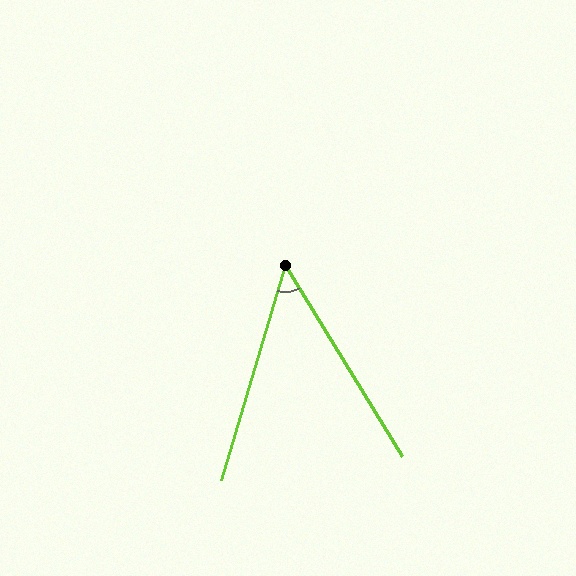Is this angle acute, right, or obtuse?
It is acute.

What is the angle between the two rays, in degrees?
Approximately 48 degrees.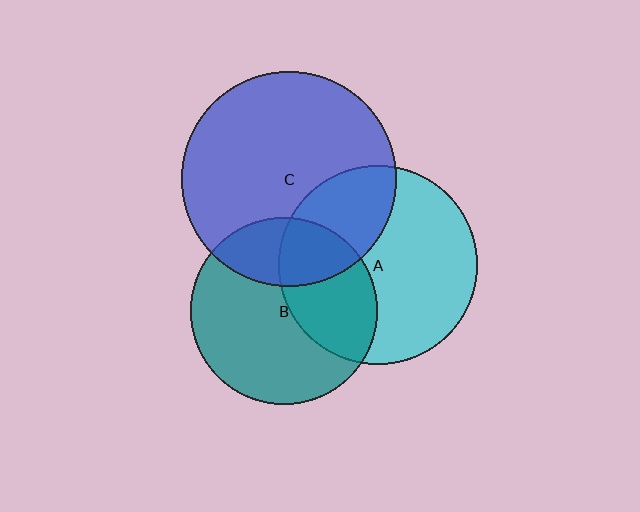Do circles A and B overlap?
Yes.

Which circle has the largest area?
Circle C (blue).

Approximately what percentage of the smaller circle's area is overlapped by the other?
Approximately 35%.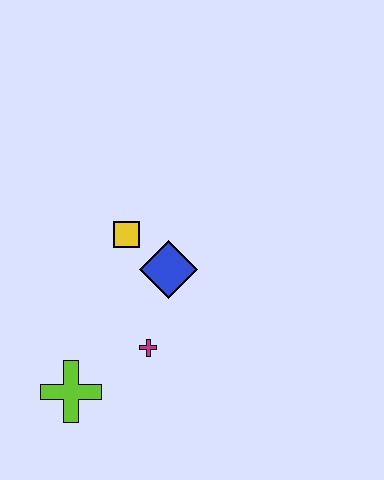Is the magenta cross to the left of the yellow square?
No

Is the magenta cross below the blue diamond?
Yes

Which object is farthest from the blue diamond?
The lime cross is farthest from the blue diamond.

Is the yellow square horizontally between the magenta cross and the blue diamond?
No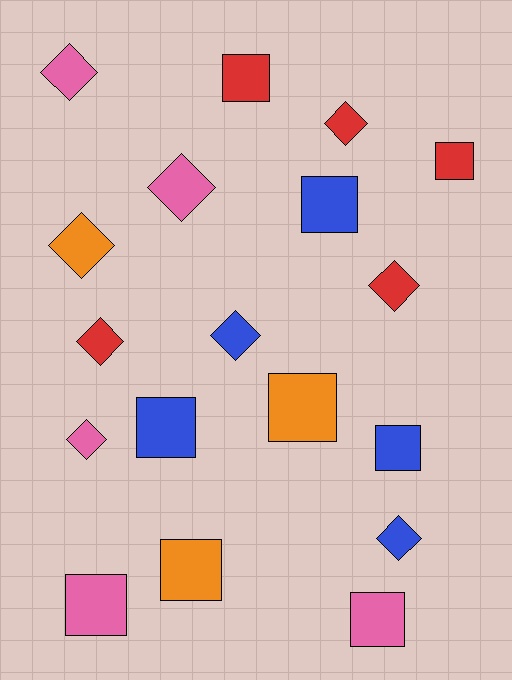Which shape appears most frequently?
Square, with 9 objects.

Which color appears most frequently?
Pink, with 5 objects.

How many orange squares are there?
There are 2 orange squares.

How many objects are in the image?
There are 18 objects.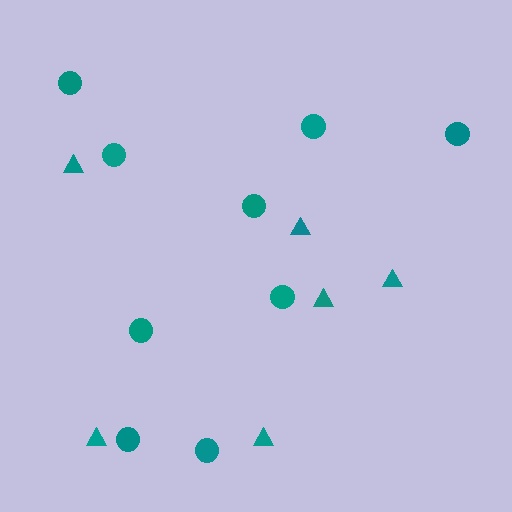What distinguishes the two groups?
There are 2 groups: one group of triangles (6) and one group of circles (9).